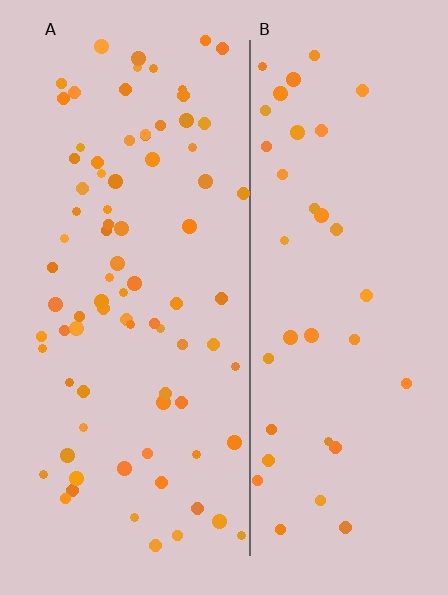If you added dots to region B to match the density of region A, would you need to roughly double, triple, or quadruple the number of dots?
Approximately double.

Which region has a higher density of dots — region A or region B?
A (the left).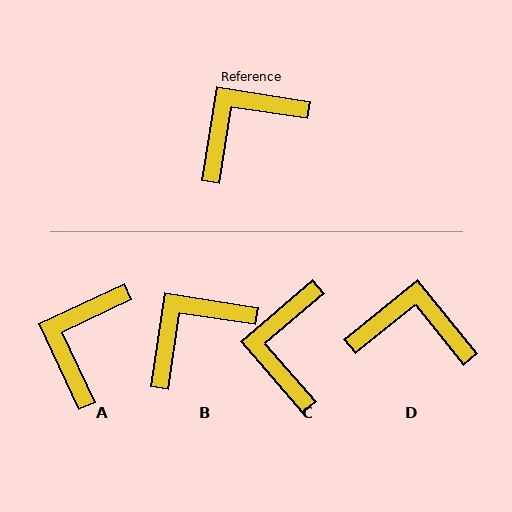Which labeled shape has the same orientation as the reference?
B.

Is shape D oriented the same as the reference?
No, it is off by about 42 degrees.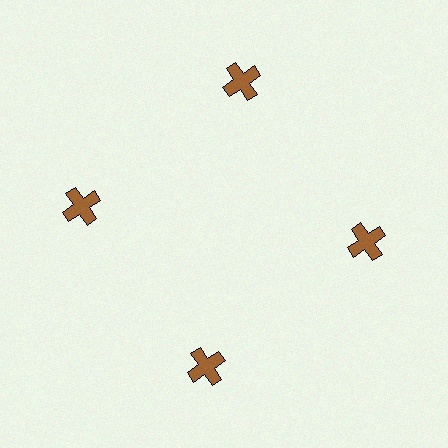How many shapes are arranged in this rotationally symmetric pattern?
There are 4 shapes, arranged in 4 groups of 1.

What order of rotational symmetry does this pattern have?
This pattern has 4-fold rotational symmetry.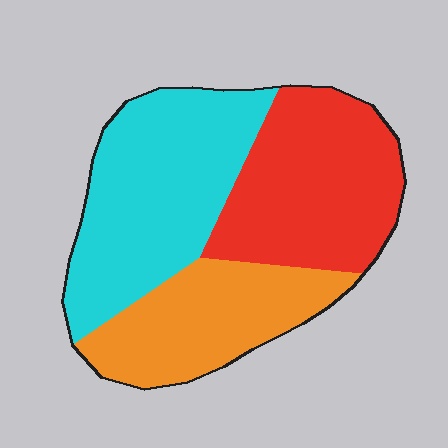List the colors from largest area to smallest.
From largest to smallest: cyan, red, orange.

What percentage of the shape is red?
Red takes up about one third (1/3) of the shape.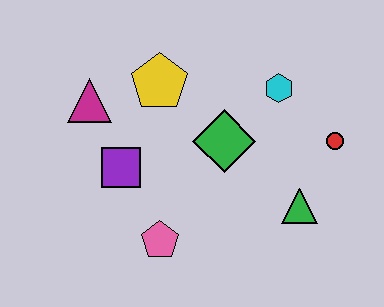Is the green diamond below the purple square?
No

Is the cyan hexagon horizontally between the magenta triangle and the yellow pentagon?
No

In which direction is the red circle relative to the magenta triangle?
The red circle is to the right of the magenta triangle.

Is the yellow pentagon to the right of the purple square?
Yes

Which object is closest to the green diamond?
The cyan hexagon is closest to the green diamond.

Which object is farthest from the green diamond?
The magenta triangle is farthest from the green diamond.